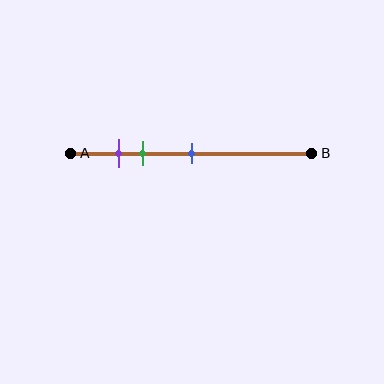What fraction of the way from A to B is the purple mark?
The purple mark is approximately 20% (0.2) of the way from A to B.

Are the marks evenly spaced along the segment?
No, the marks are not evenly spaced.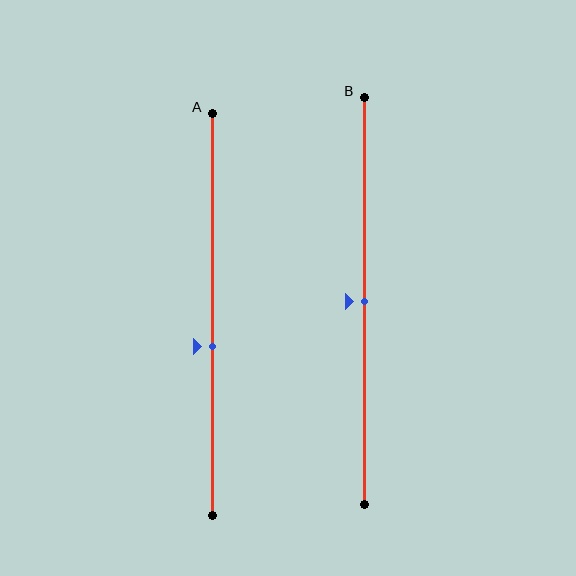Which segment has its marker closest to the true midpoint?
Segment B has its marker closest to the true midpoint.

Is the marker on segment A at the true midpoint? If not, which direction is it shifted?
No, the marker on segment A is shifted downward by about 8% of the segment length.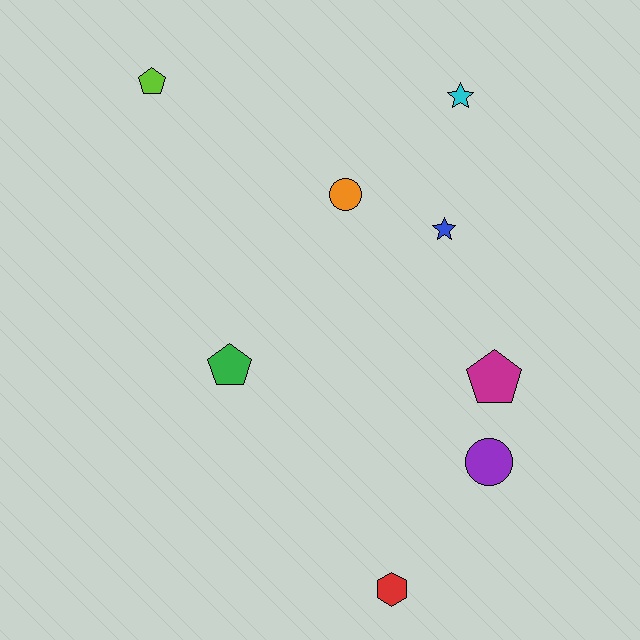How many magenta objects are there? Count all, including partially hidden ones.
There is 1 magenta object.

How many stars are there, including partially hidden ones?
There are 2 stars.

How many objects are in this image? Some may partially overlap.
There are 8 objects.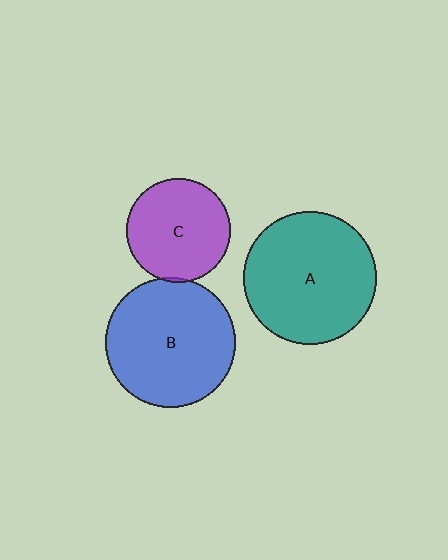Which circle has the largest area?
Circle A (teal).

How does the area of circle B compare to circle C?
Approximately 1.6 times.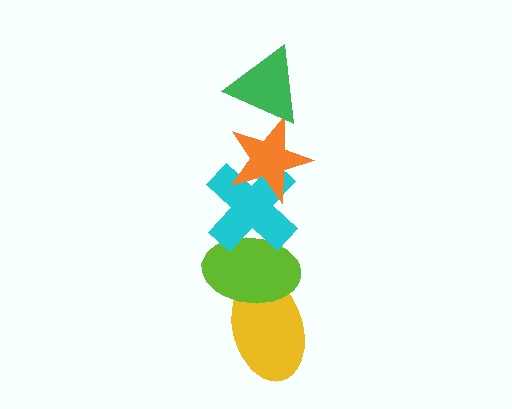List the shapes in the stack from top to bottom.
From top to bottom: the green triangle, the orange star, the cyan cross, the lime ellipse, the yellow ellipse.